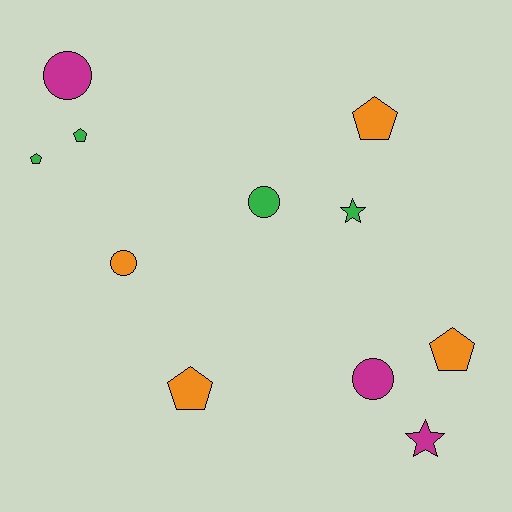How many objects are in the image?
There are 11 objects.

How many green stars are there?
There is 1 green star.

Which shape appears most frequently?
Pentagon, with 5 objects.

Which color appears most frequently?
Orange, with 4 objects.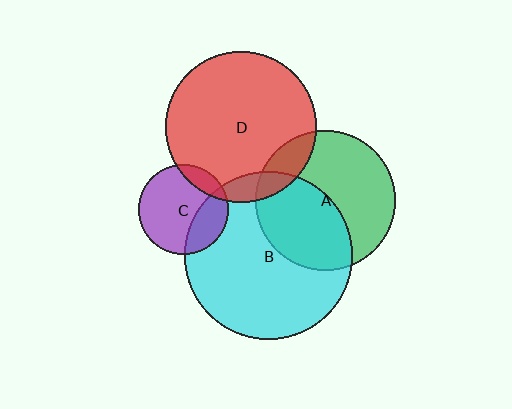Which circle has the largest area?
Circle B (cyan).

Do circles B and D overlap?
Yes.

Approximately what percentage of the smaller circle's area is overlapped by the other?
Approximately 10%.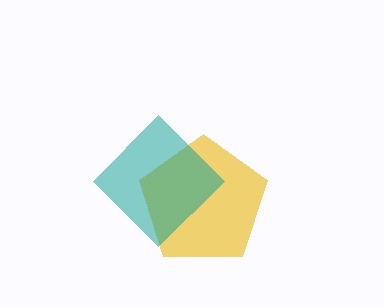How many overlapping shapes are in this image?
There are 2 overlapping shapes in the image.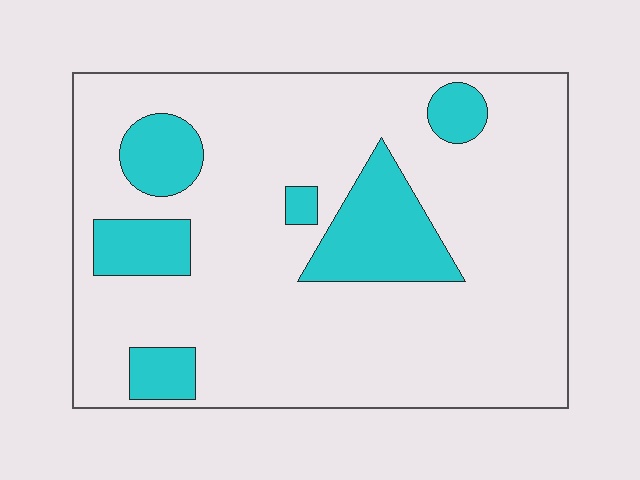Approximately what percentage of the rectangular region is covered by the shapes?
Approximately 20%.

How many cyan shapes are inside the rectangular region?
6.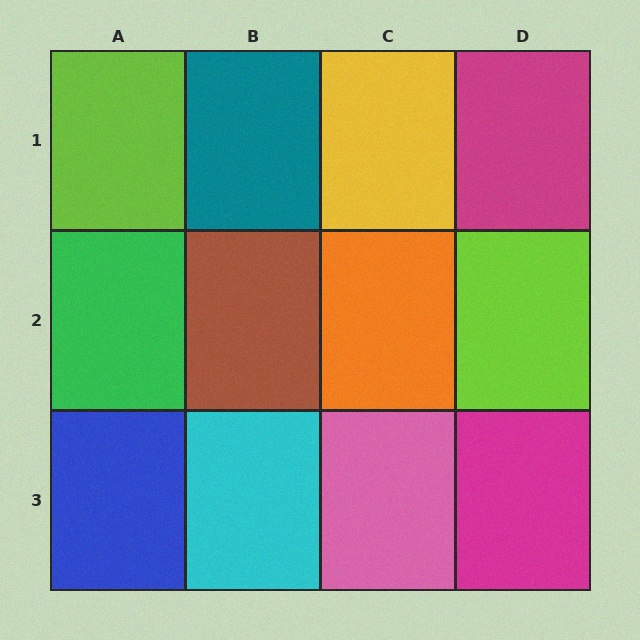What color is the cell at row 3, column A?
Blue.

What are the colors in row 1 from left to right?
Lime, teal, yellow, magenta.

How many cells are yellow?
1 cell is yellow.